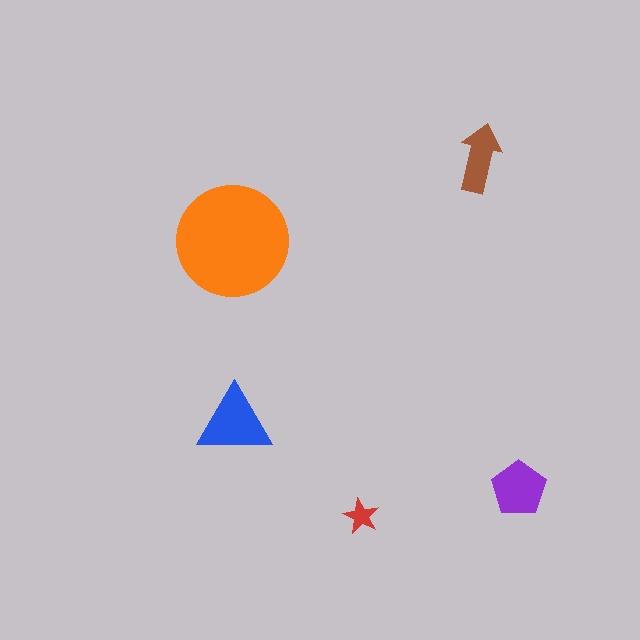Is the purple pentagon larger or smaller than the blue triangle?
Smaller.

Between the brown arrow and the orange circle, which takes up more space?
The orange circle.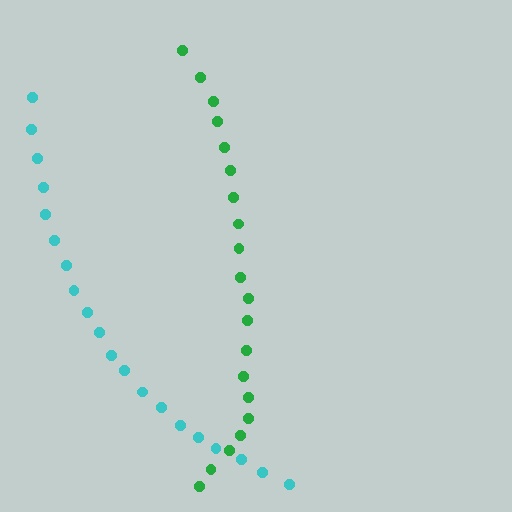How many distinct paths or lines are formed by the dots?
There are 2 distinct paths.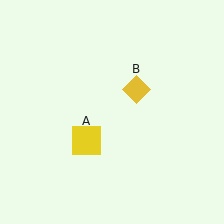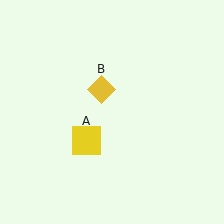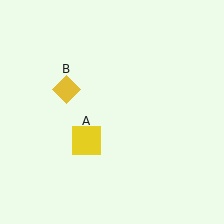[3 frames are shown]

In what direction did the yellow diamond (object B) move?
The yellow diamond (object B) moved left.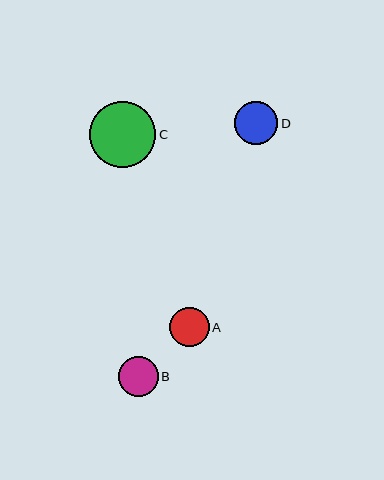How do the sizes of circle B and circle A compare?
Circle B and circle A are approximately the same size.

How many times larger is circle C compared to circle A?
Circle C is approximately 1.7 times the size of circle A.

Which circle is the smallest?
Circle A is the smallest with a size of approximately 40 pixels.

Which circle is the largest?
Circle C is the largest with a size of approximately 66 pixels.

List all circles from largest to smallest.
From largest to smallest: C, D, B, A.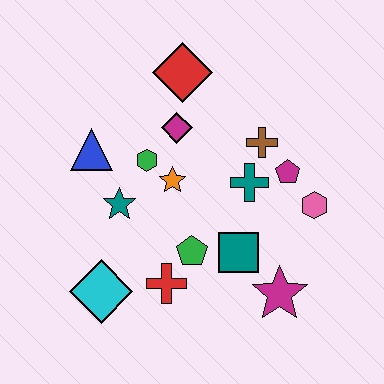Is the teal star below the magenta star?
No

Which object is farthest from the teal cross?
The cyan diamond is farthest from the teal cross.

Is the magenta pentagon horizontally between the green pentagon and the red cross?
No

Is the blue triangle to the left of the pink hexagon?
Yes